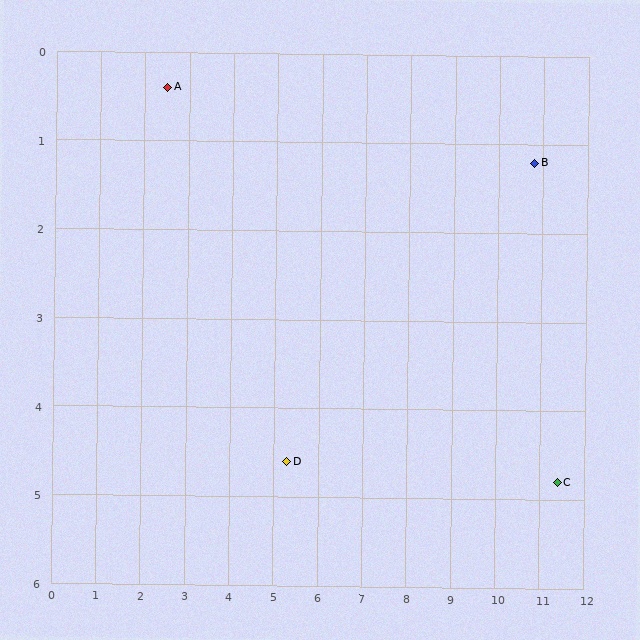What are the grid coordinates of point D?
Point D is at approximately (5.3, 4.6).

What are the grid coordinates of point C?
Point C is at approximately (11.4, 4.8).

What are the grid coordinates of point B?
Point B is at approximately (10.8, 1.2).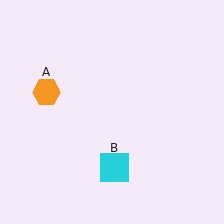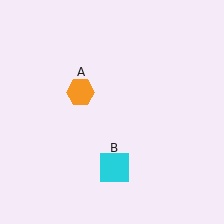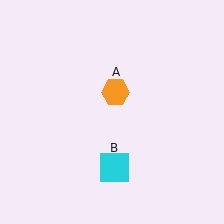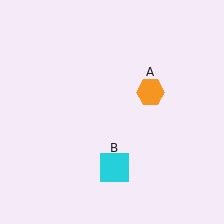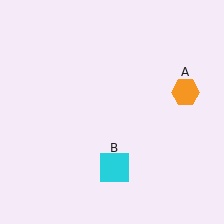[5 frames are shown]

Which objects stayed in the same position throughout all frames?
Cyan square (object B) remained stationary.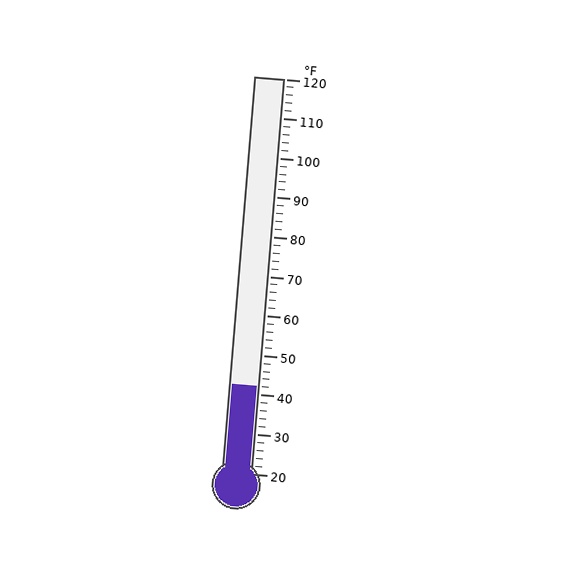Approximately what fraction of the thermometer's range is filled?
The thermometer is filled to approximately 20% of its range.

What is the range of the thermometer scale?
The thermometer scale ranges from 20°F to 120°F.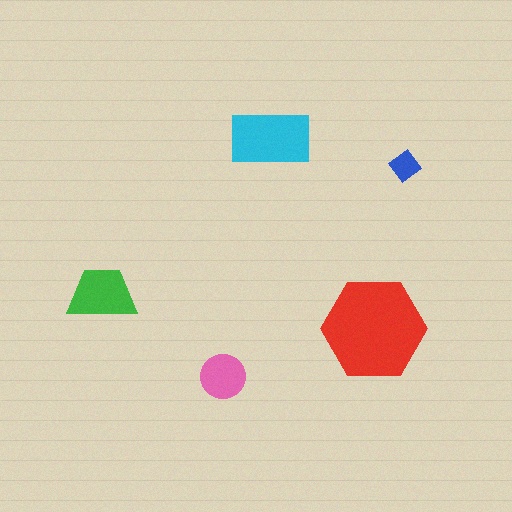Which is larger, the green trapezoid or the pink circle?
The green trapezoid.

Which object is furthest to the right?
The blue diamond is rightmost.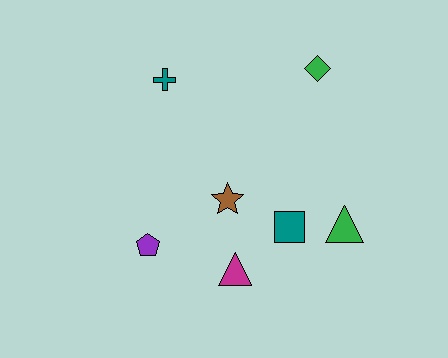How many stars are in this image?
There is 1 star.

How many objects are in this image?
There are 7 objects.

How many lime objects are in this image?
There are no lime objects.